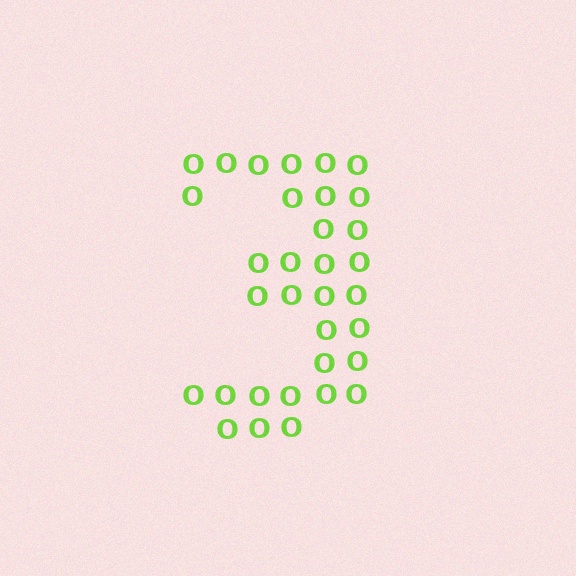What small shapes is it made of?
It is made of small letter O's.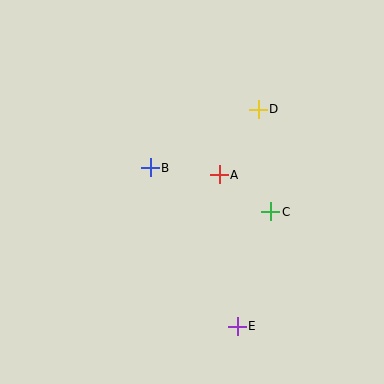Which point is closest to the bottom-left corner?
Point E is closest to the bottom-left corner.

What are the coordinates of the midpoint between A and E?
The midpoint between A and E is at (228, 251).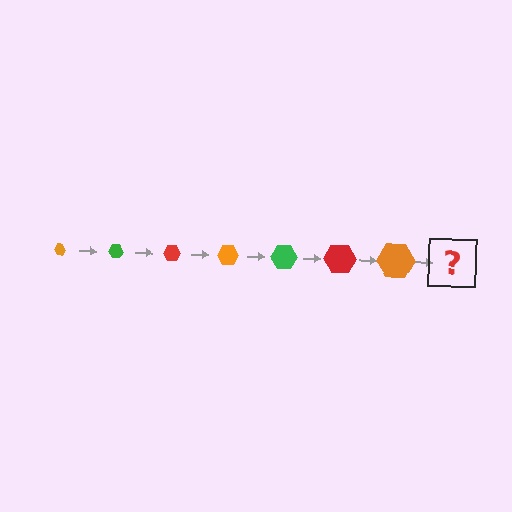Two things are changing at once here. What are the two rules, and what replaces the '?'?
The two rules are that the hexagon grows larger each step and the color cycles through orange, green, and red. The '?' should be a green hexagon, larger than the previous one.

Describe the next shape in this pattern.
It should be a green hexagon, larger than the previous one.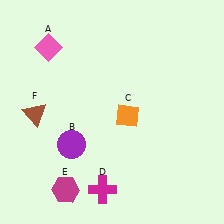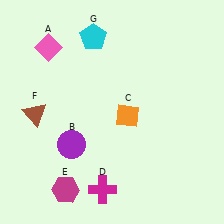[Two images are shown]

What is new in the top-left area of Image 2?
A cyan pentagon (G) was added in the top-left area of Image 2.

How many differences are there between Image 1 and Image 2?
There is 1 difference between the two images.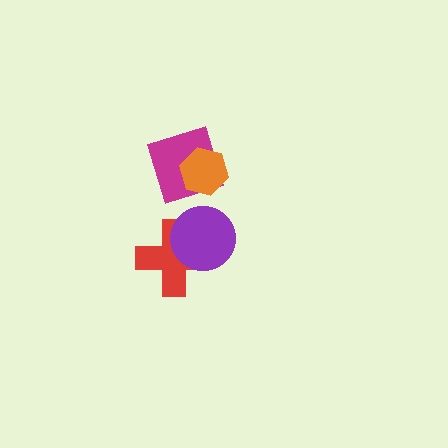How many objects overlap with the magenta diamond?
1 object overlaps with the magenta diamond.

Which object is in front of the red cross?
The purple circle is in front of the red cross.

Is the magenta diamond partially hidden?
Yes, it is partially covered by another shape.